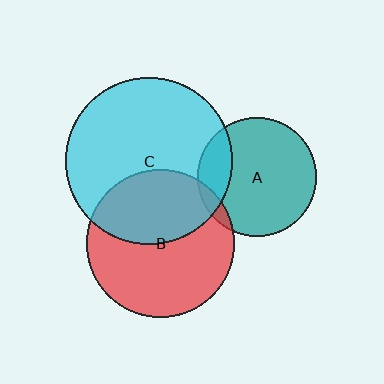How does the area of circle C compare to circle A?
Approximately 2.0 times.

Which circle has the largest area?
Circle C (cyan).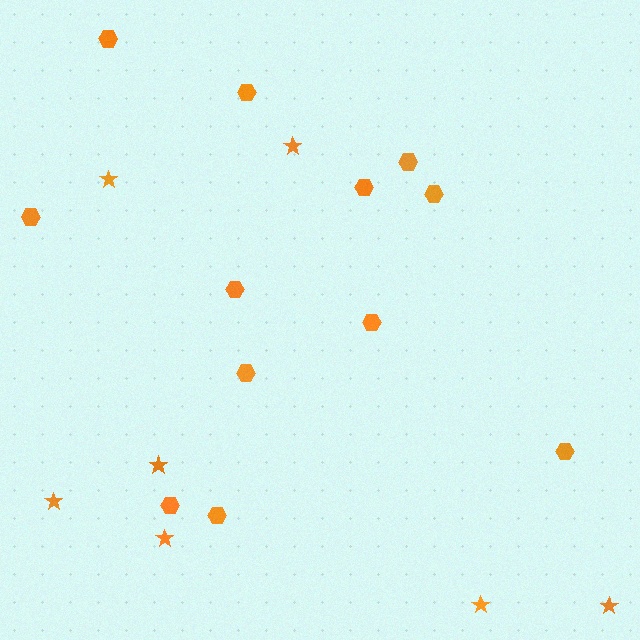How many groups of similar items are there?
There are 2 groups: one group of hexagons (12) and one group of stars (7).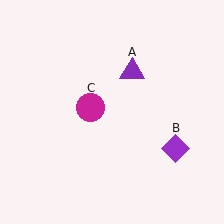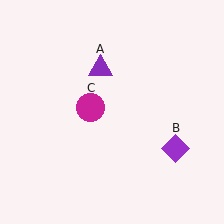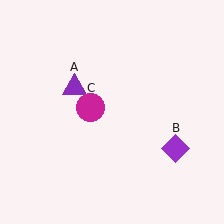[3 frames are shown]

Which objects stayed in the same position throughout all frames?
Purple diamond (object B) and magenta circle (object C) remained stationary.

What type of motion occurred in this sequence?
The purple triangle (object A) rotated counterclockwise around the center of the scene.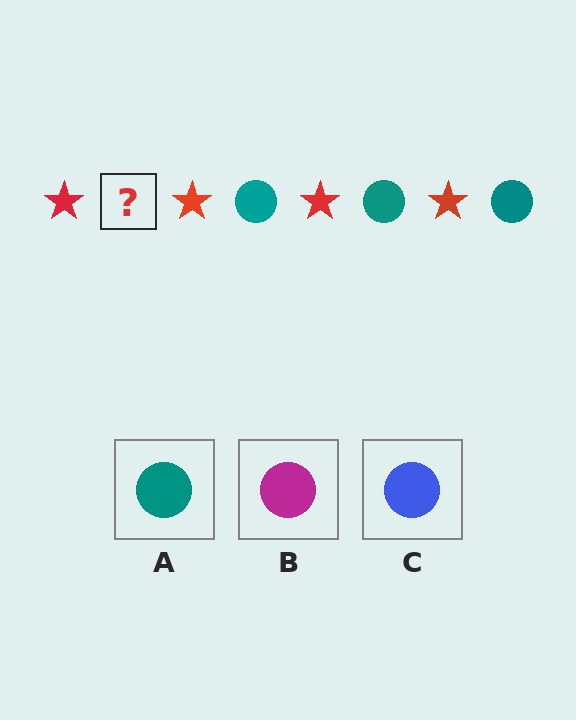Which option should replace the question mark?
Option A.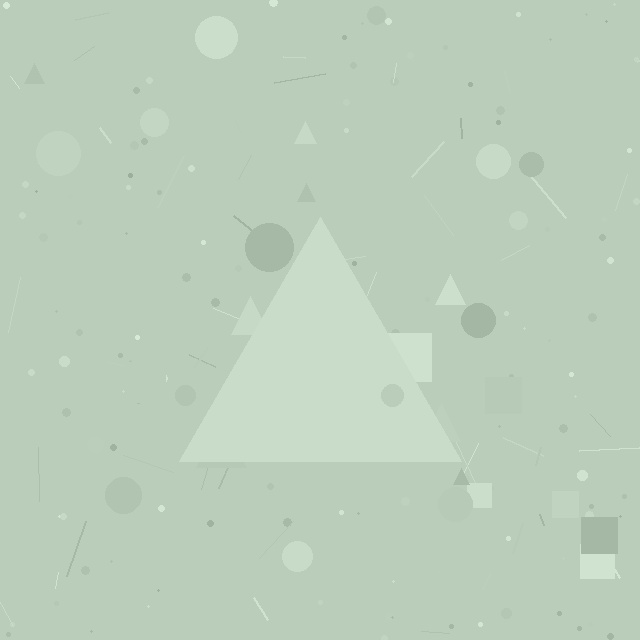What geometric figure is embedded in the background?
A triangle is embedded in the background.